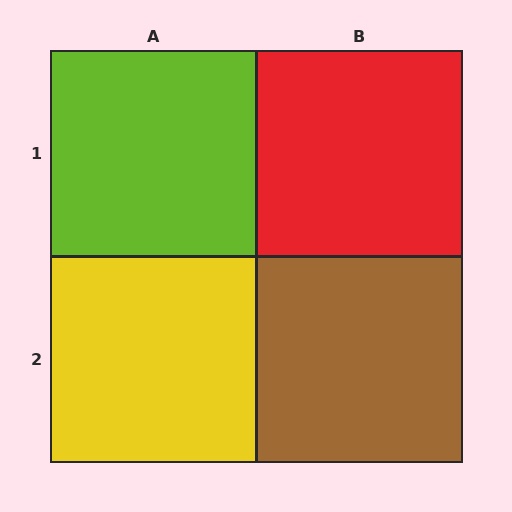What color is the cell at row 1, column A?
Lime.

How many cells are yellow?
1 cell is yellow.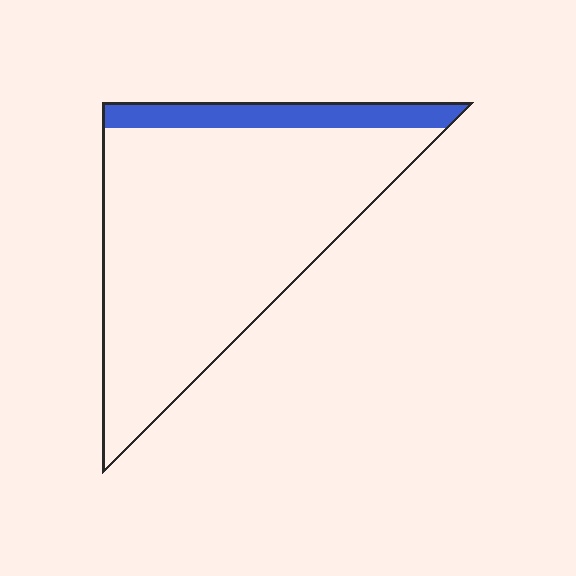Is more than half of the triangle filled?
No.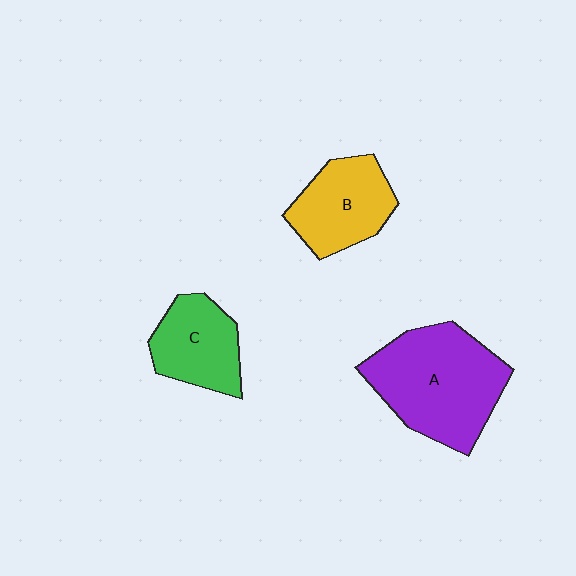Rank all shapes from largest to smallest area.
From largest to smallest: A (purple), B (yellow), C (green).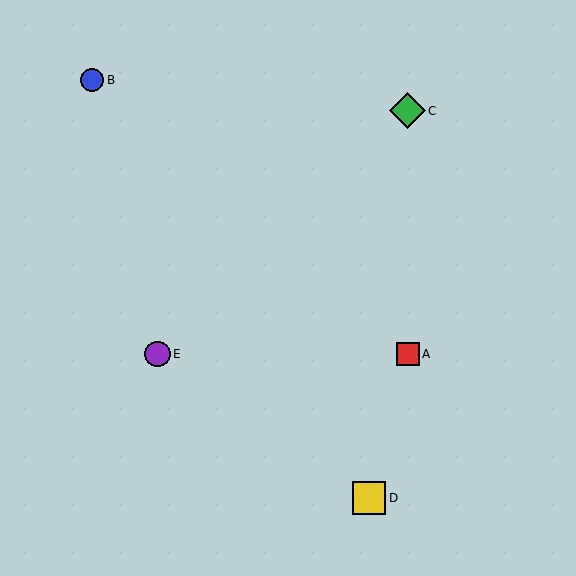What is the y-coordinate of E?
Object E is at y≈354.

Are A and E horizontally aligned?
Yes, both are at y≈354.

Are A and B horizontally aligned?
No, A is at y≈354 and B is at y≈80.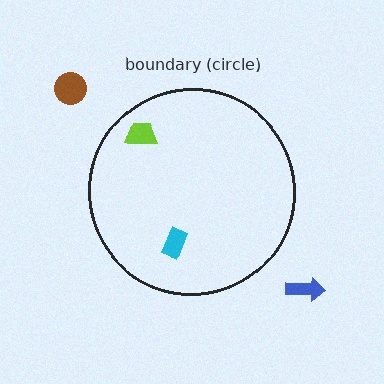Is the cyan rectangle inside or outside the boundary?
Inside.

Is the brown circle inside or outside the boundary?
Outside.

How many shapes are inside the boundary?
2 inside, 2 outside.